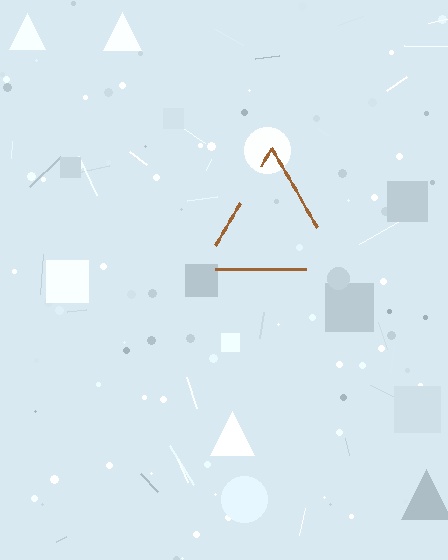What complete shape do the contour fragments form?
The contour fragments form a triangle.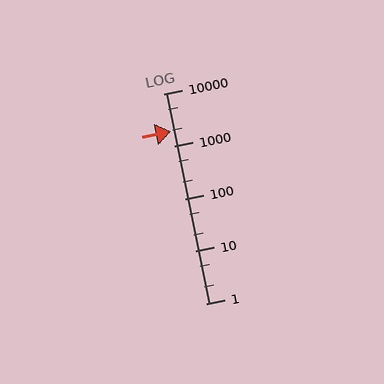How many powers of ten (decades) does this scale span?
The scale spans 4 decades, from 1 to 10000.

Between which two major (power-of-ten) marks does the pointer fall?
The pointer is between 1000 and 10000.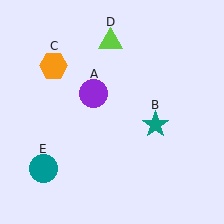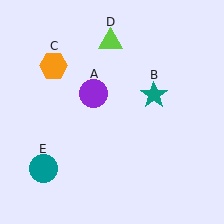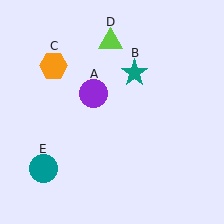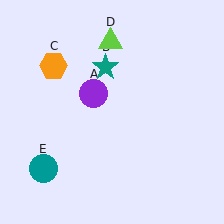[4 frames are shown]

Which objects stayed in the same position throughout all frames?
Purple circle (object A) and orange hexagon (object C) and lime triangle (object D) and teal circle (object E) remained stationary.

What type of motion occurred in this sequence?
The teal star (object B) rotated counterclockwise around the center of the scene.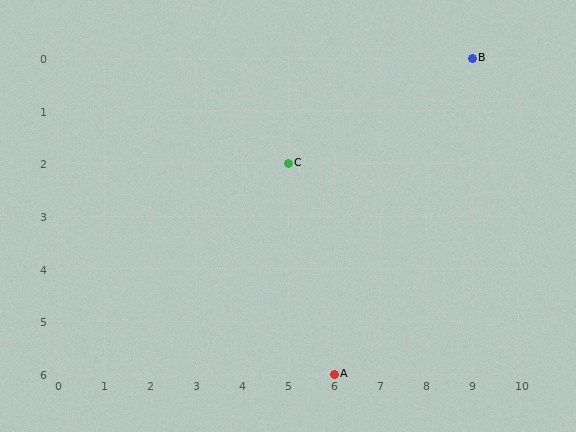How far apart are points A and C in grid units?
Points A and C are 1 column and 4 rows apart (about 4.1 grid units diagonally).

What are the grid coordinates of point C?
Point C is at grid coordinates (5, 2).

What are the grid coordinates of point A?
Point A is at grid coordinates (6, 6).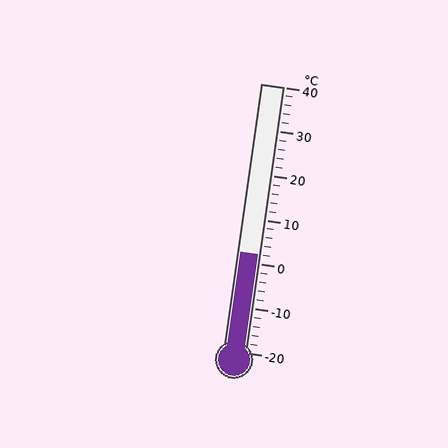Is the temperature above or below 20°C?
The temperature is below 20°C.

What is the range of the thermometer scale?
The thermometer scale ranges from -20°C to 40°C.